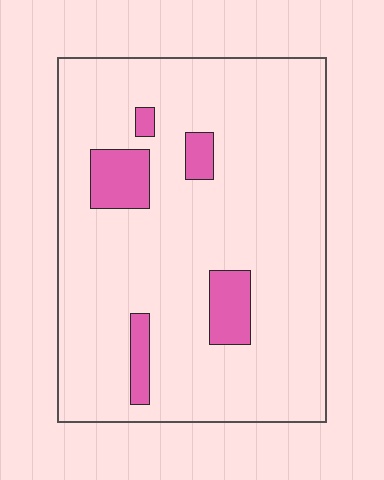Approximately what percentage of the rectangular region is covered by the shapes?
Approximately 10%.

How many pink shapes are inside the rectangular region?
5.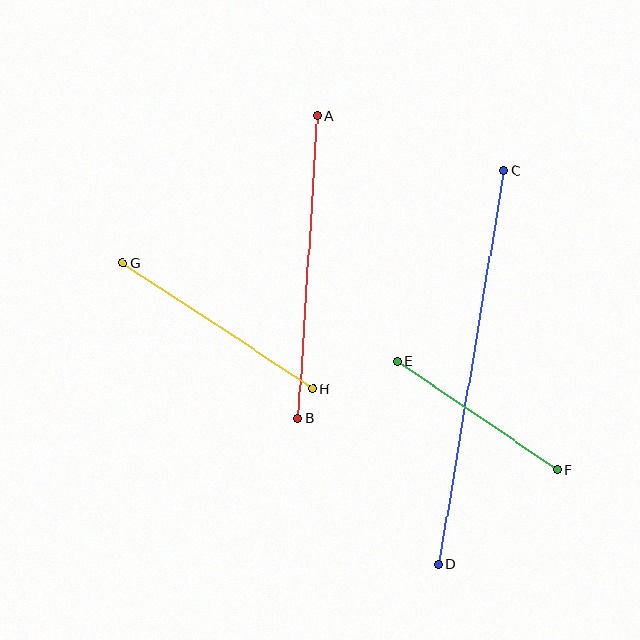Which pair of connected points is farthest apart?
Points C and D are farthest apart.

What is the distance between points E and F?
The distance is approximately 194 pixels.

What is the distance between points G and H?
The distance is approximately 227 pixels.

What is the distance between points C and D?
The distance is approximately 399 pixels.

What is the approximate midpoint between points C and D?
The midpoint is at approximately (471, 367) pixels.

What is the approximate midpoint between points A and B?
The midpoint is at approximately (308, 267) pixels.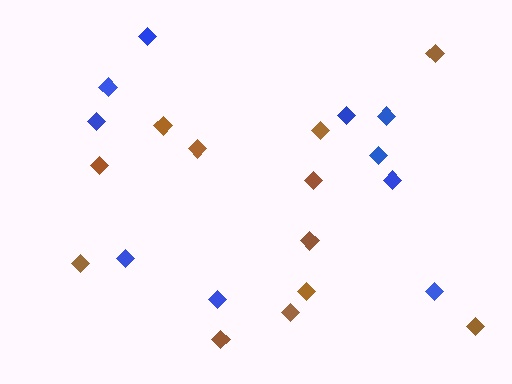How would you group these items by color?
There are 2 groups: one group of blue diamonds (10) and one group of brown diamonds (12).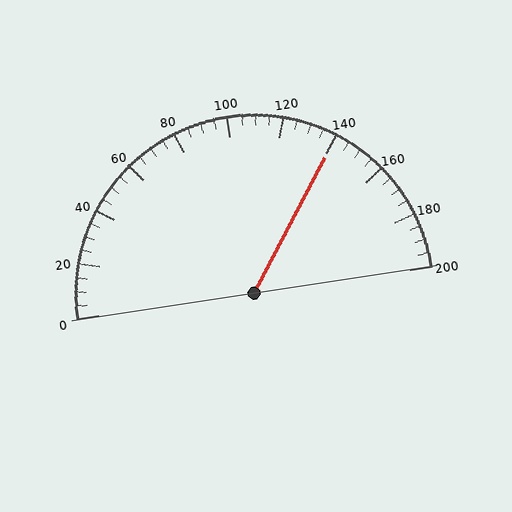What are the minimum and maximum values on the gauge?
The gauge ranges from 0 to 200.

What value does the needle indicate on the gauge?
The needle indicates approximately 140.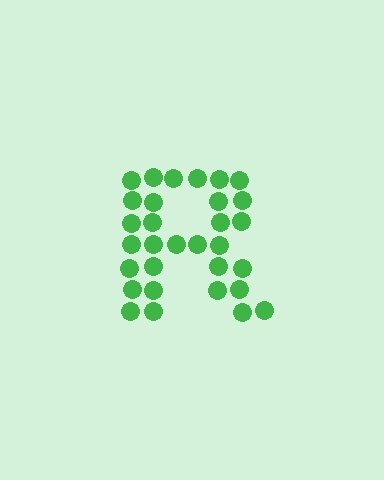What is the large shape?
The large shape is the letter R.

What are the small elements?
The small elements are circles.